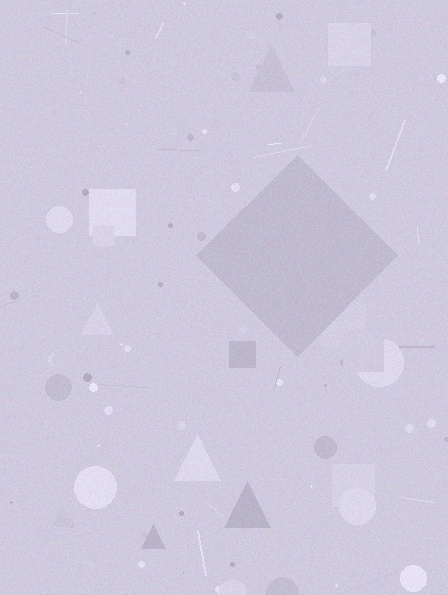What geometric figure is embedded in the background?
A diamond is embedded in the background.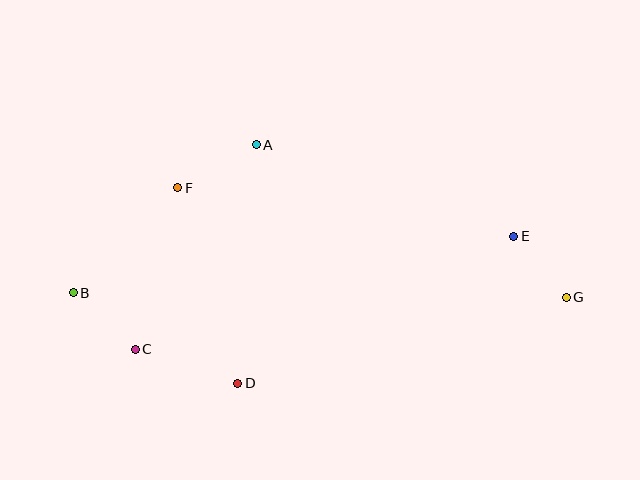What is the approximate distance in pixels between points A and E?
The distance between A and E is approximately 273 pixels.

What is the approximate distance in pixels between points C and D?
The distance between C and D is approximately 108 pixels.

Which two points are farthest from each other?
Points B and G are farthest from each other.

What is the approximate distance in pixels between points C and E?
The distance between C and E is approximately 395 pixels.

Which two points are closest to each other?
Points E and G are closest to each other.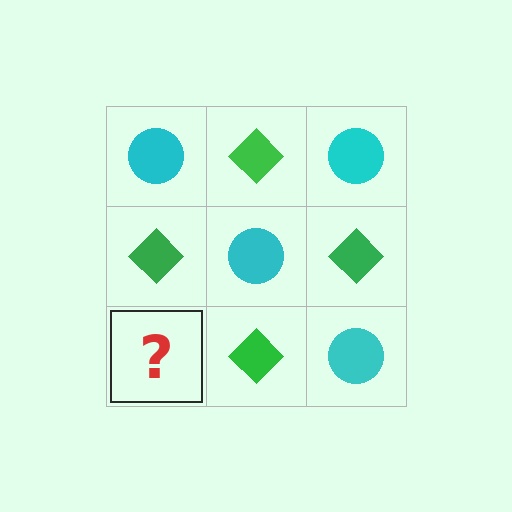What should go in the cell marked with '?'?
The missing cell should contain a cyan circle.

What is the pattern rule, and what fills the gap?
The rule is that it alternates cyan circle and green diamond in a checkerboard pattern. The gap should be filled with a cyan circle.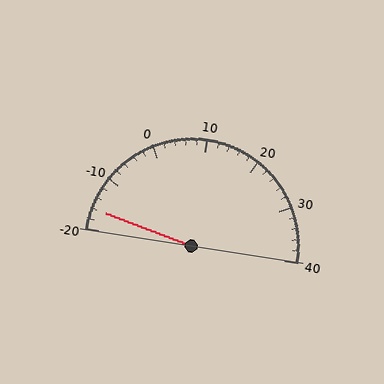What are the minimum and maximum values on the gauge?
The gauge ranges from -20 to 40.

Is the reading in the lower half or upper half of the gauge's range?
The reading is in the lower half of the range (-20 to 40).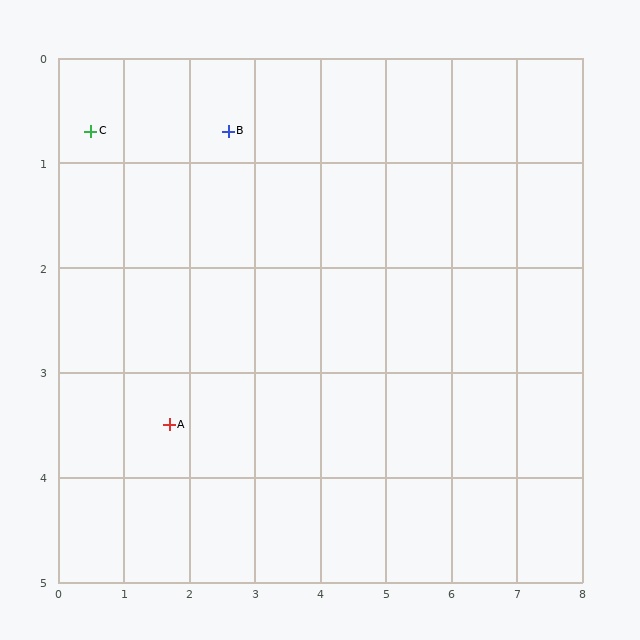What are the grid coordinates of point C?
Point C is at approximately (0.5, 0.7).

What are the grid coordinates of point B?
Point B is at approximately (2.6, 0.7).